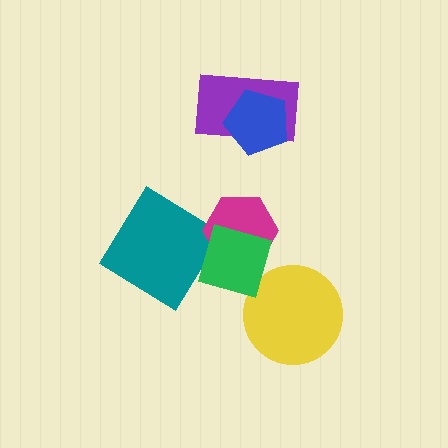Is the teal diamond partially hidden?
Yes, it is partially covered by another shape.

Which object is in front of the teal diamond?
The green diamond is in front of the teal diamond.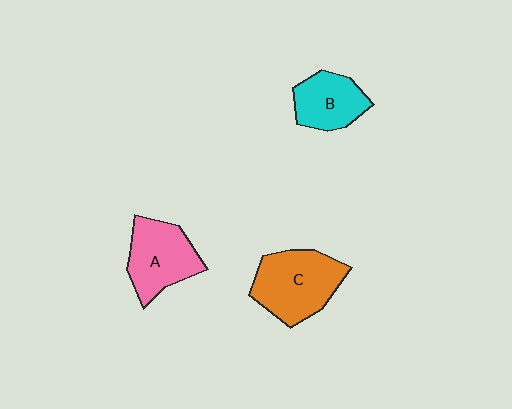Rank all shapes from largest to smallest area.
From largest to smallest: C (orange), A (pink), B (cyan).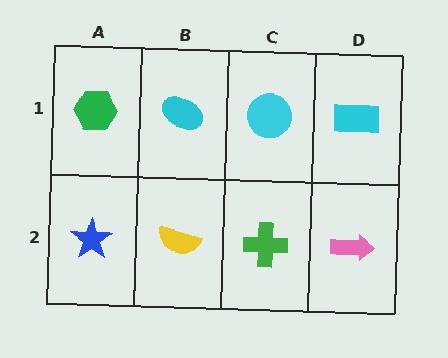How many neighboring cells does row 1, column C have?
3.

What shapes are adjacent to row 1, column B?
A yellow semicircle (row 2, column B), a green hexagon (row 1, column A), a cyan circle (row 1, column C).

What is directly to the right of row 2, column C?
A pink arrow.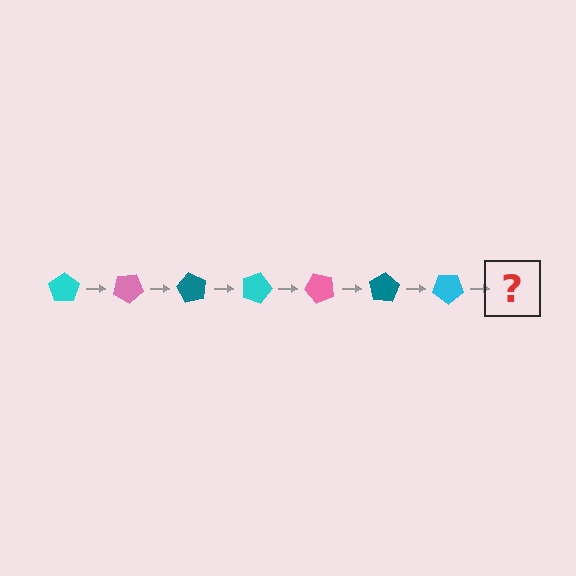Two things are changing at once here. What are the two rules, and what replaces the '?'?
The two rules are that it rotates 30 degrees each step and the color cycles through cyan, pink, and teal. The '?' should be a pink pentagon, rotated 210 degrees from the start.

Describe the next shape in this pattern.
It should be a pink pentagon, rotated 210 degrees from the start.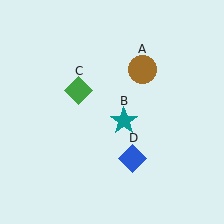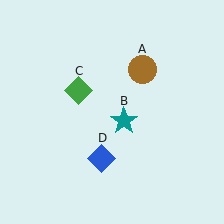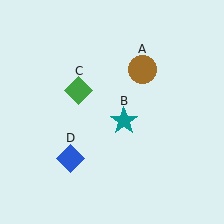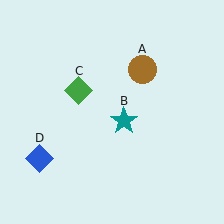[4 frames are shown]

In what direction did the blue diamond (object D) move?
The blue diamond (object D) moved left.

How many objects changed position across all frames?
1 object changed position: blue diamond (object D).